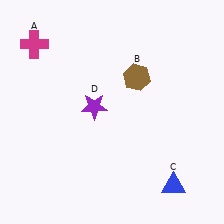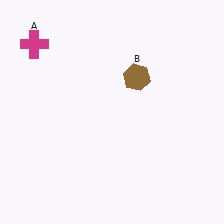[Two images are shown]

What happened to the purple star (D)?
The purple star (D) was removed in Image 2. It was in the top-left area of Image 1.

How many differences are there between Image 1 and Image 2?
There are 2 differences between the two images.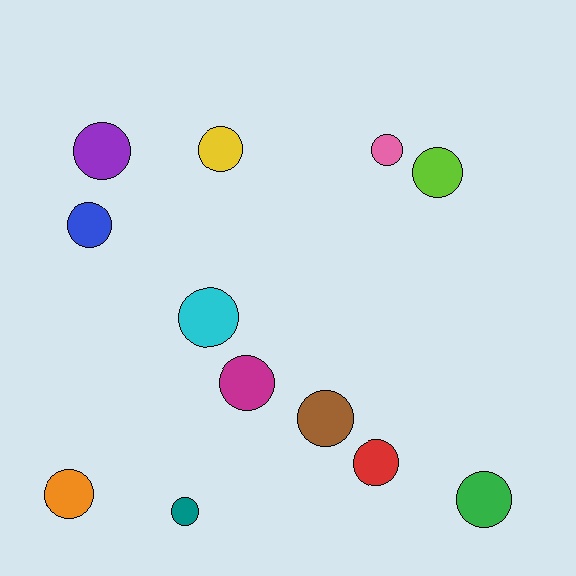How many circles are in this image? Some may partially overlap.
There are 12 circles.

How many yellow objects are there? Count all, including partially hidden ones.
There is 1 yellow object.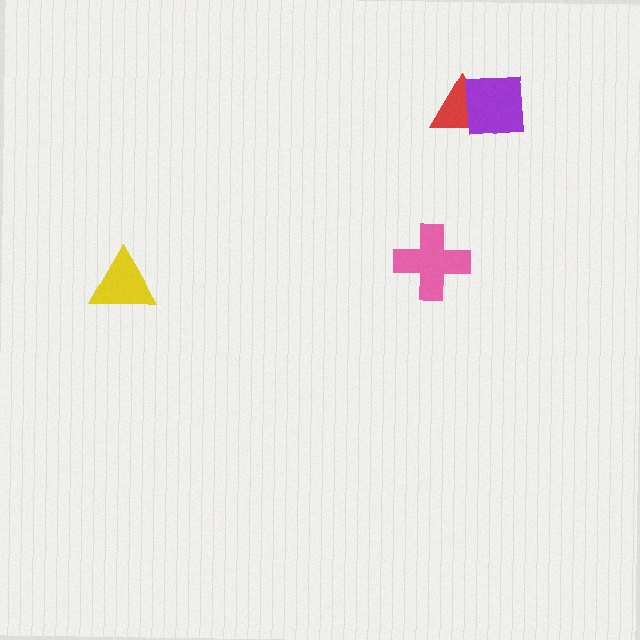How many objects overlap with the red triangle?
1 object overlaps with the red triangle.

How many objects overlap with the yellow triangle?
0 objects overlap with the yellow triangle.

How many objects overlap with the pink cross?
0 objects overlap with the pink cross.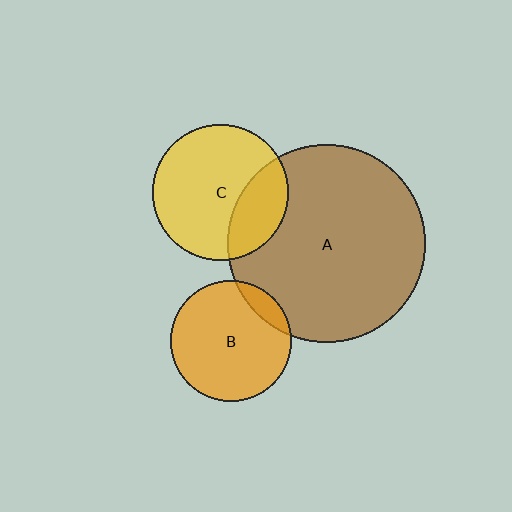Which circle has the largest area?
Circle A (brown).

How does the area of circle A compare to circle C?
Approximately 2.1 times.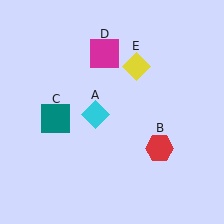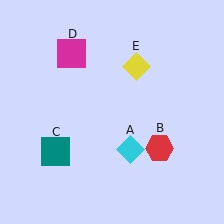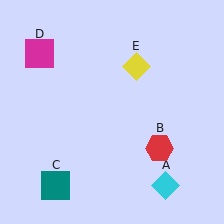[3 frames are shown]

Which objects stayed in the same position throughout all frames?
Red hexagon (object B) and yellow diamond (object E) remained stationary.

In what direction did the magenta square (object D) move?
The magenta square (object D) moved left.